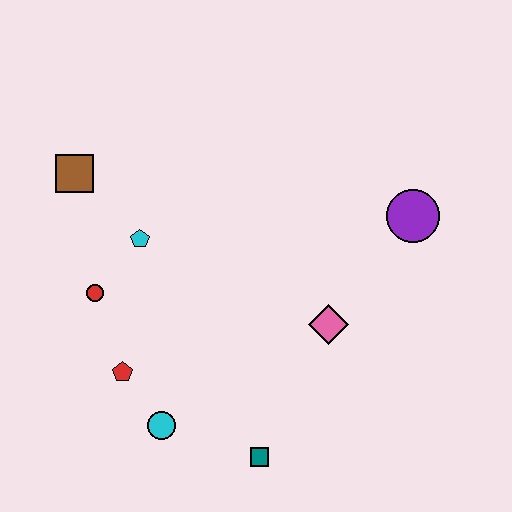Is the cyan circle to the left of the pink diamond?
Yes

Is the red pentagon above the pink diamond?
No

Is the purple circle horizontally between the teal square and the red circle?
No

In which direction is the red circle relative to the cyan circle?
The red circle is above the cyan circle.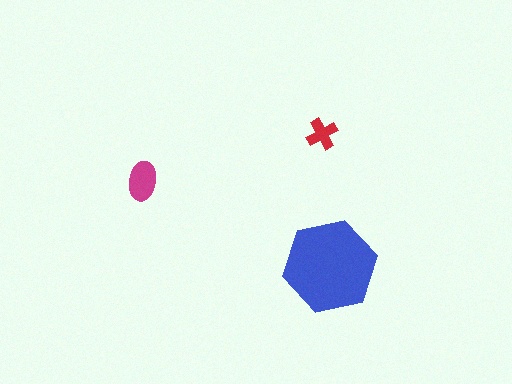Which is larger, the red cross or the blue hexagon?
The blue hexagon.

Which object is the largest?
The blue hexagon.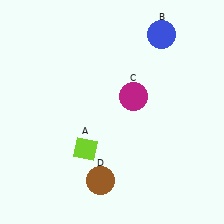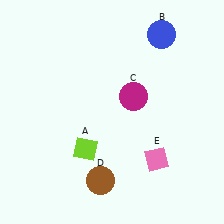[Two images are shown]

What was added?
A pink diamond (E) was added in Image 2.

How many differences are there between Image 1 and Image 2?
There is 1 difference between the two images.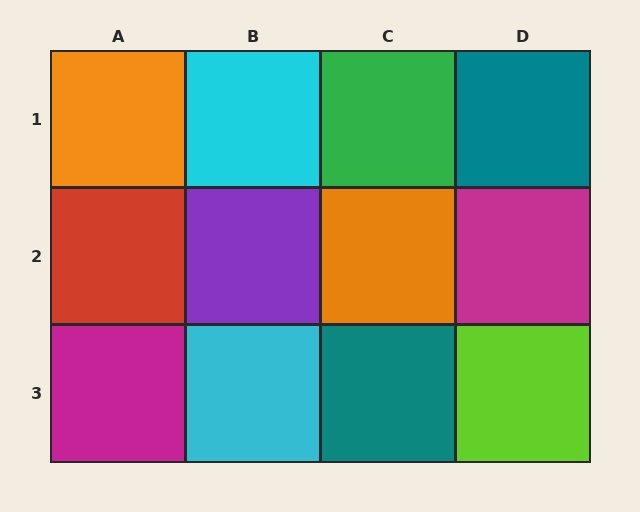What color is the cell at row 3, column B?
Cyan.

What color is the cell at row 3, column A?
Magenta.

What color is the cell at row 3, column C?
Teal.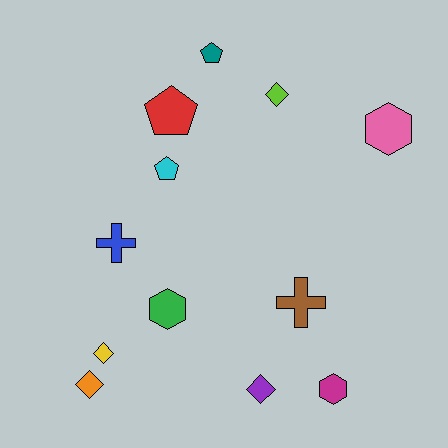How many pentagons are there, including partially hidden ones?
There are 3 pentagons.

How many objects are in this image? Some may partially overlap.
There are 12 objects.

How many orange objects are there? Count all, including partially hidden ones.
There is 1 orange object.